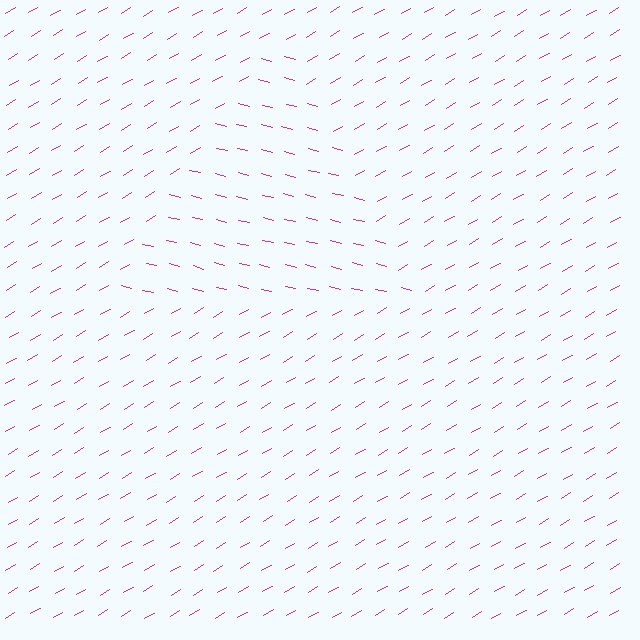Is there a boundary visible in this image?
Yes, there is a texture boundary formed by a change in line orientation.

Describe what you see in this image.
The image is filled with small magenta line segments. A triangle region in the image has lines oriented differently from the surrounding lines, creating a visible texture boundary.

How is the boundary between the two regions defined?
The boundary is defined purely by a change in line orientation (approximately 45 degrees difference). All lines are the same color and thickness.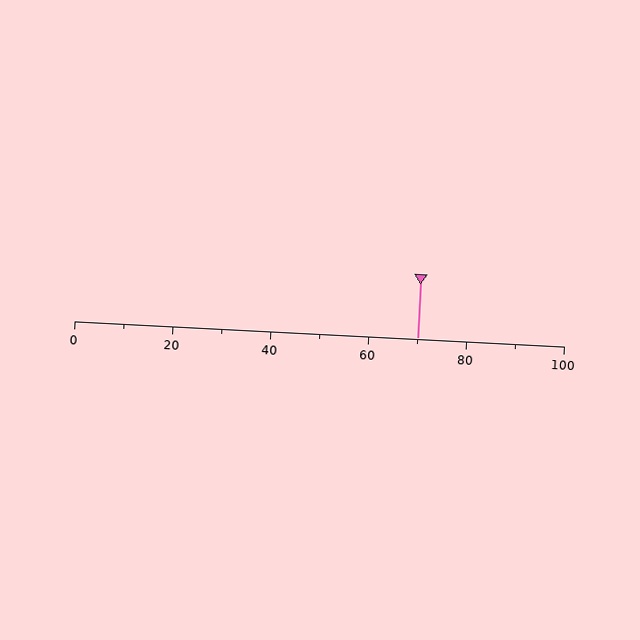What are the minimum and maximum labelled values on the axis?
The axis runs from 0 to 100.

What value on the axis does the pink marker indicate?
The marker indicates approximately 70.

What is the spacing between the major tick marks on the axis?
The major ticks are spaced 20 apart.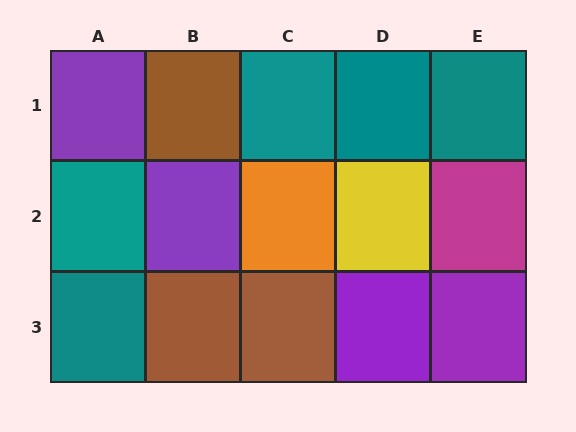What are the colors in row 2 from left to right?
Teal, purple, orange, yellow, magenta.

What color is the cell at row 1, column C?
Teal.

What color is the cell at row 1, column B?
Brown.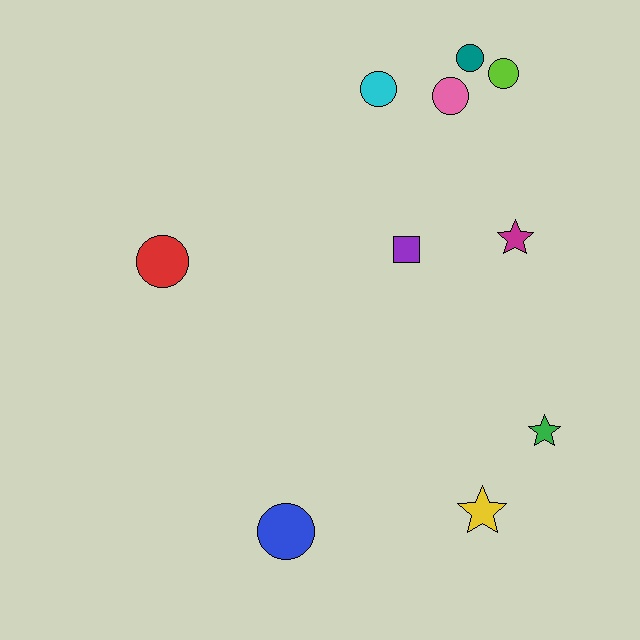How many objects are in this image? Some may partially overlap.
There are 10 objects.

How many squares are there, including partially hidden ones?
There is 1 square.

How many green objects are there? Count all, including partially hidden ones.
There is 1 green object.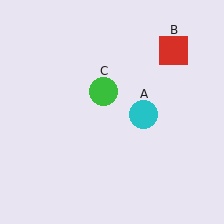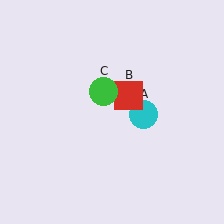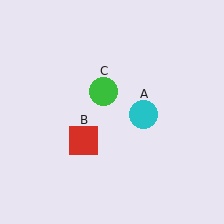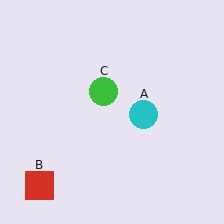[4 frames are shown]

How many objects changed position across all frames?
1 object changed position: red square (object B).